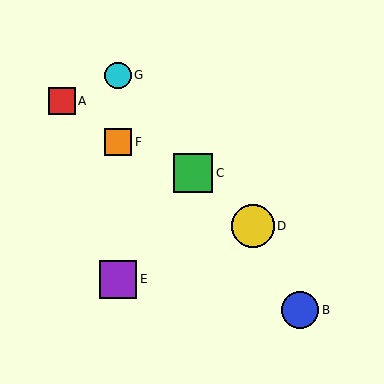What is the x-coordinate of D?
Object D is at x≈253.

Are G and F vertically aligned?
Yes, both are at x≈118.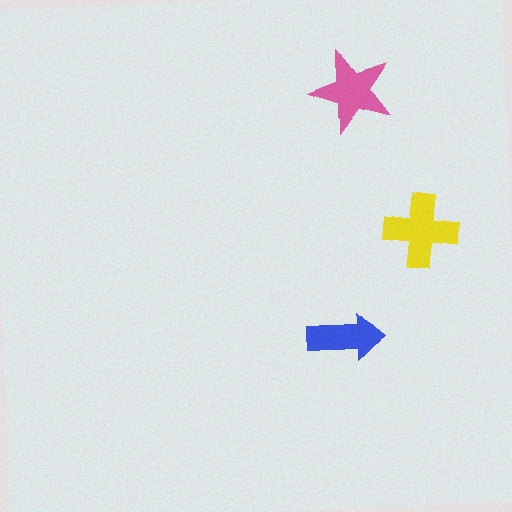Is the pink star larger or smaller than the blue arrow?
Larger.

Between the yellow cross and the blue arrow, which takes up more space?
The yellow cross.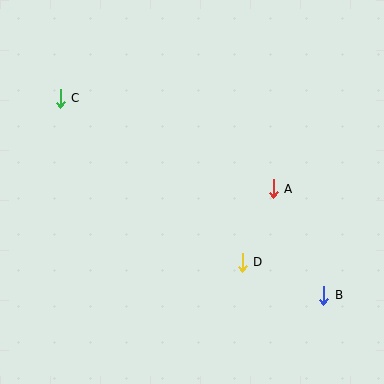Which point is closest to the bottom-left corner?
Point D is closest to the bottom-left corner.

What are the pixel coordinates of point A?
Point A is at (273, 189).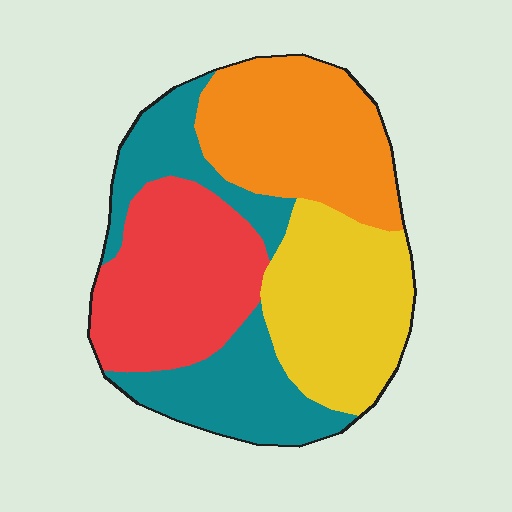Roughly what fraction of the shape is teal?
Teal takes up about one quarter (1/4) of the shape.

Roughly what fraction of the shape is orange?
Orange covers around 25% of the shape.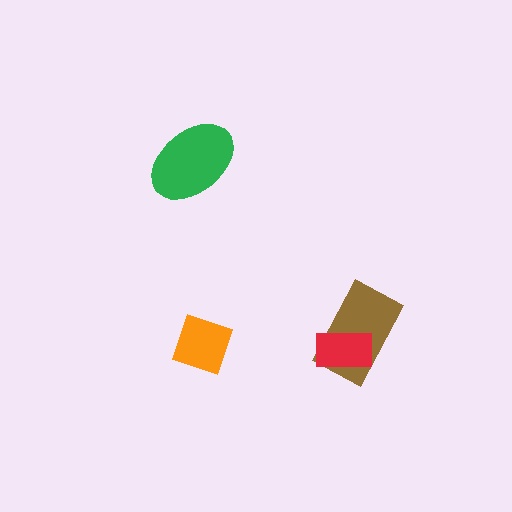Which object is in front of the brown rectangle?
The red rectangle is in front of the brown rectangle.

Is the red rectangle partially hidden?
No, no other shape covers it.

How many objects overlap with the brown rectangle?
1 object overlaps with the brown rectangle.